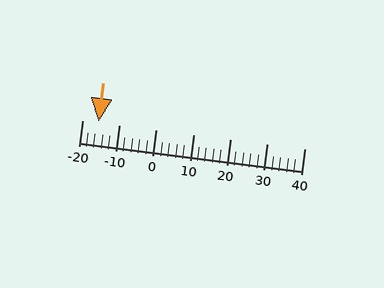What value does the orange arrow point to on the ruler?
The orange arrow points to approximately -16.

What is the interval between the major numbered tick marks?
The major tick marks are spaced 10 units apart.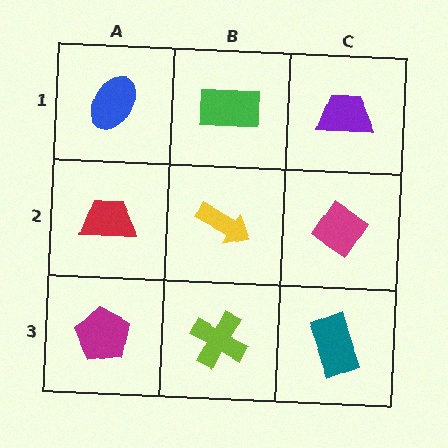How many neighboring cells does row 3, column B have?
3.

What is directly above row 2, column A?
A blue ellipse.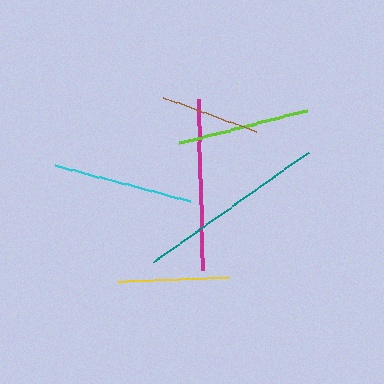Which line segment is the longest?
The teal line is the longest at approximately 190 pixels.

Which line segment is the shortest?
The brown line is the shortest at approximately 98 pixels.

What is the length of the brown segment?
The brown segment is approximately 98 pixels long.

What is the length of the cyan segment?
The cyan segment is approximately 139 pixels long.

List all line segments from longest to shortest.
From longest to shortest: teal, magenta, cyan, lime, yellow, brown.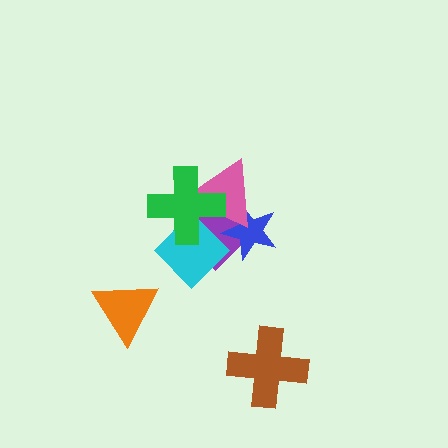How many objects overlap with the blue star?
2 objects overlap with the blue star.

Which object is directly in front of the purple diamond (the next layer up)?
The cyan diamond is directly in front of the purple diamond.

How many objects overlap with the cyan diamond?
3 objects overlap with the cyan diamond.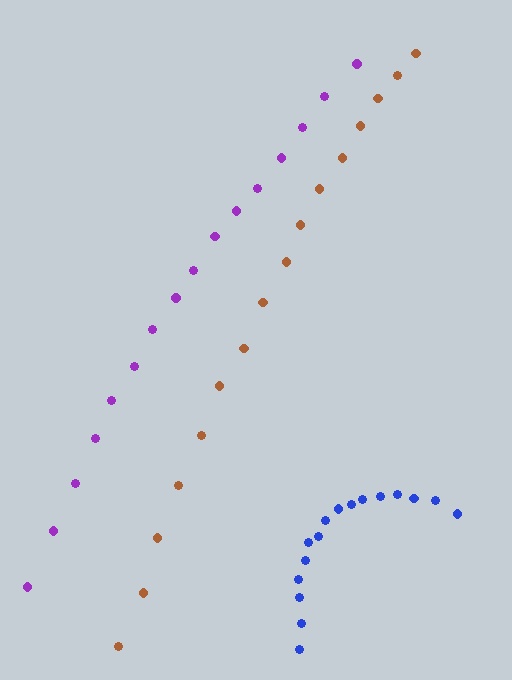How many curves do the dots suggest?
There are 3 distinct paths.